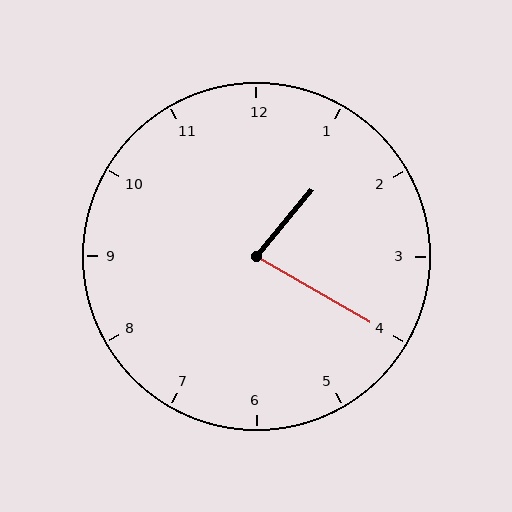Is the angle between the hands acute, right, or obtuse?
It is acute.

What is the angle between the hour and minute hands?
Approximately 80 degrees.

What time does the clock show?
1:20.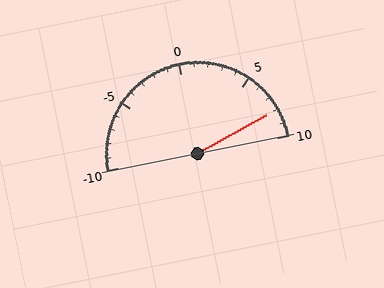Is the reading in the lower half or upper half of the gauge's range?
The reading is in the upper half of the range (-10 to 10).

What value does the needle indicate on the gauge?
The needle indicates approximately 8.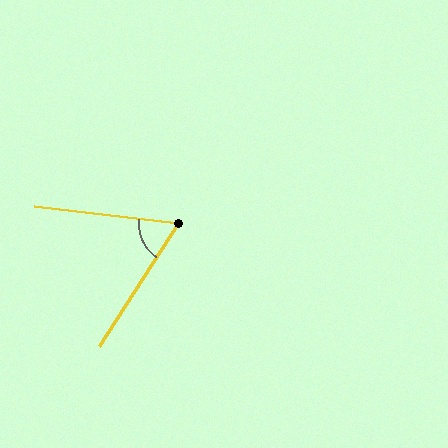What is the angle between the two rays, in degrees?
Approximately 64 degrees.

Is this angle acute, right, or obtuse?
It is acute.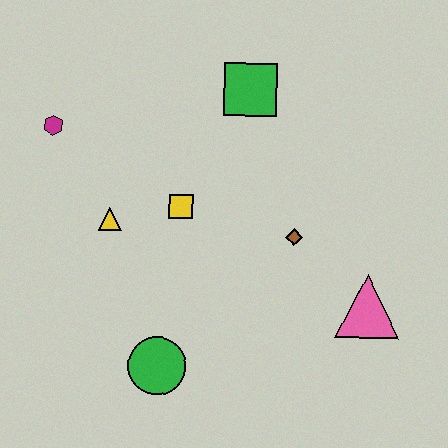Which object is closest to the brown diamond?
The pink triangle is closest to the brown diamond.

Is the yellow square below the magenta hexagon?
Yes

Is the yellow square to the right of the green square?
No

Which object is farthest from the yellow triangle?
The pink triangle is farthest from the yellow triangle.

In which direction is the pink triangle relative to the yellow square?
The pink triangle is to the right of the yellow square.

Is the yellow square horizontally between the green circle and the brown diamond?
Yes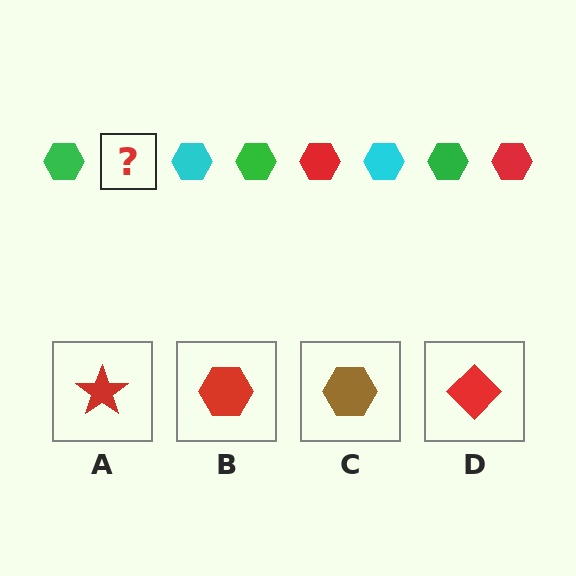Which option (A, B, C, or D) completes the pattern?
B.